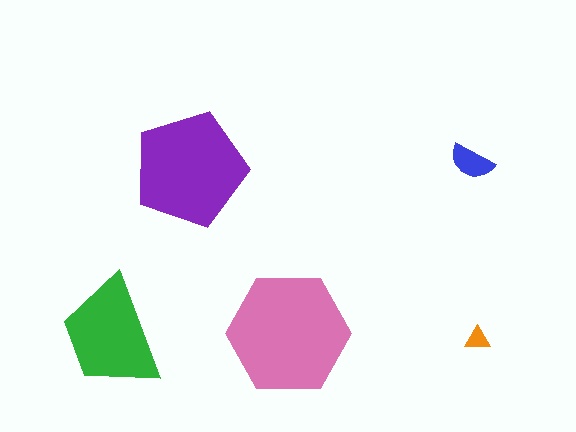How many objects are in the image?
There are 5 objects in the image.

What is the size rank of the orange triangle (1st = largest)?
5th.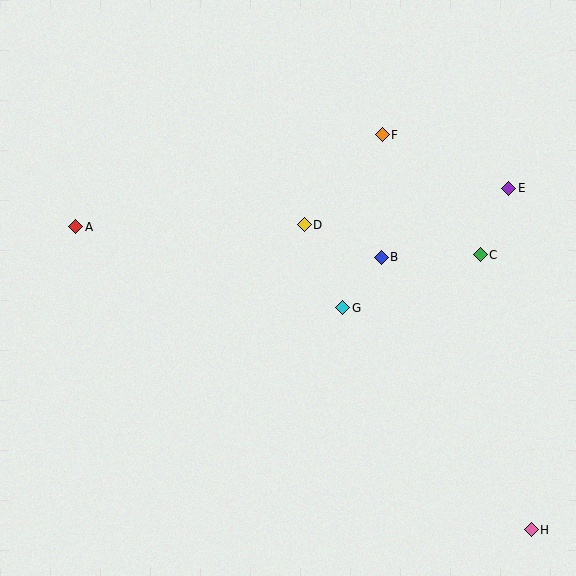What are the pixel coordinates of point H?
Point H is at (531, 530).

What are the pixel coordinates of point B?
Point B is at (381, 257).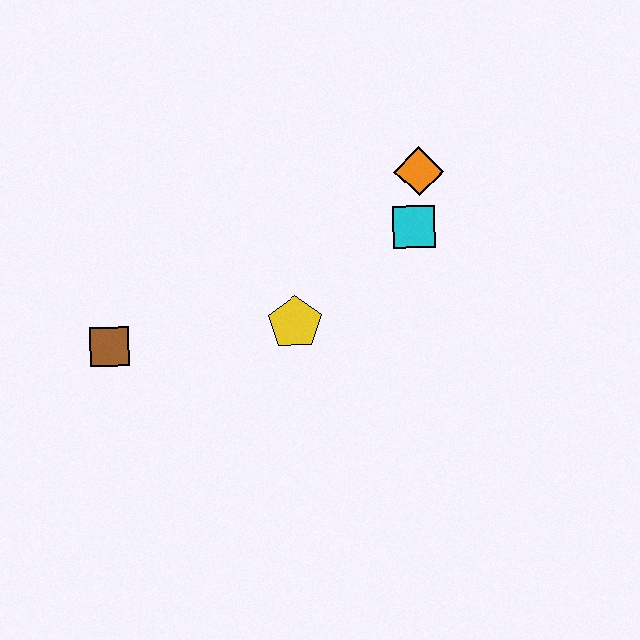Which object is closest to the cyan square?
The orange diamond is closest to the cyan square.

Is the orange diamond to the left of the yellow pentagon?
No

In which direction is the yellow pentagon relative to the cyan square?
The yellow pentagon is to the left of the cyan square.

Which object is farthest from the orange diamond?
The brown square is farthest from the orange diamond.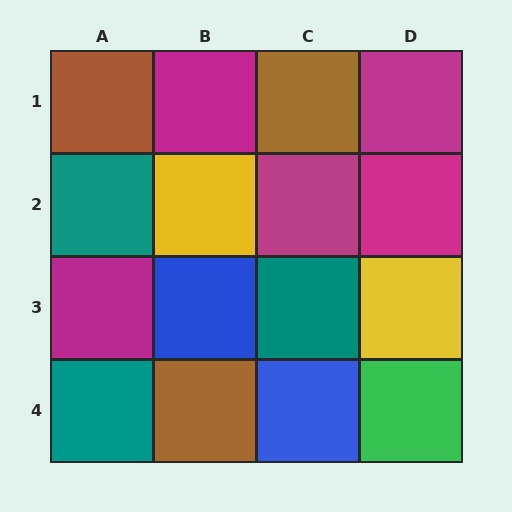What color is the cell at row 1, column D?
Magenta.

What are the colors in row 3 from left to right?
Magenta, blue, teal, yellow.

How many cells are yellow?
2 cells are yellow.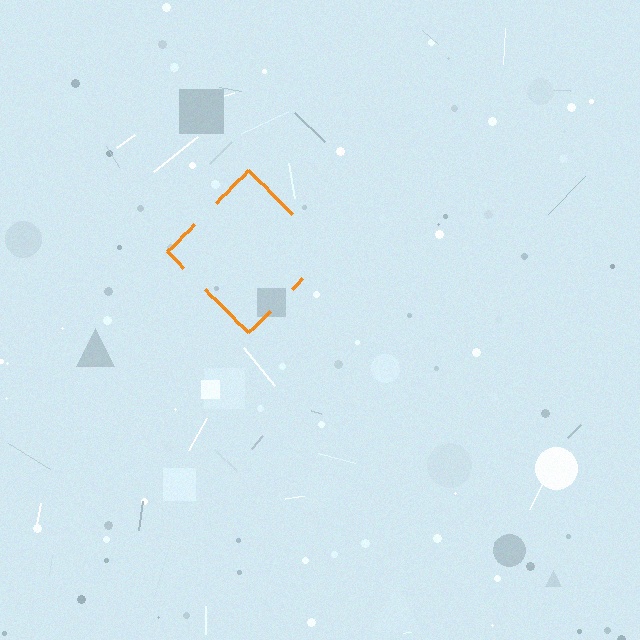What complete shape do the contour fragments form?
The contour fragments form a diamond.